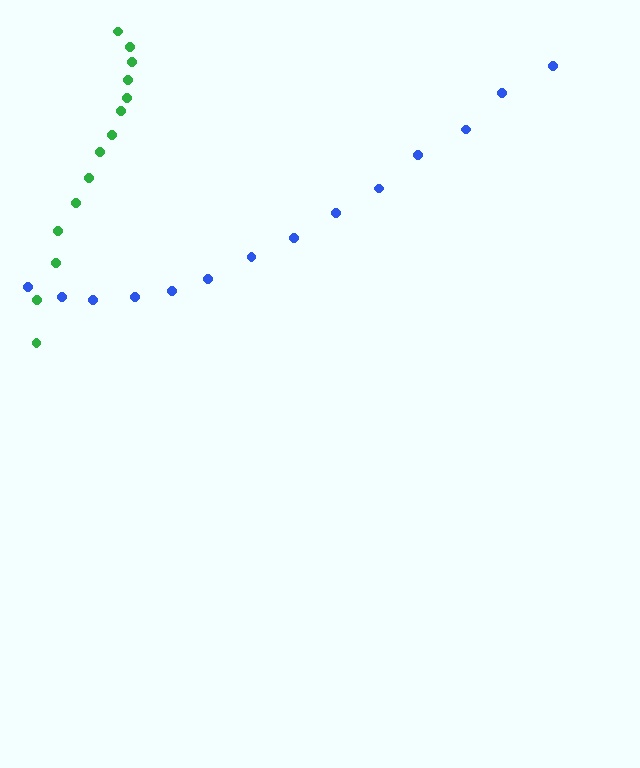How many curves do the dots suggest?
There are 2 distinct paths.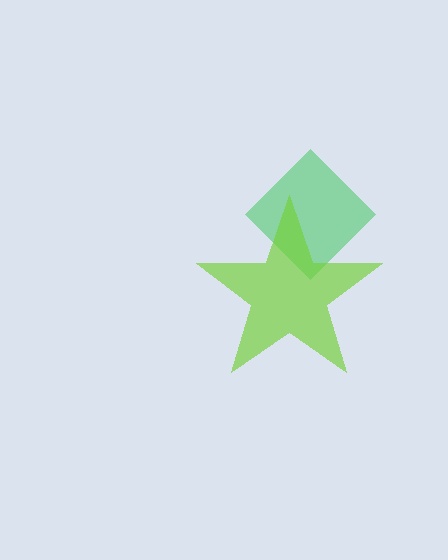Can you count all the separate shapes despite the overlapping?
Yes, there are 2 separate shapes.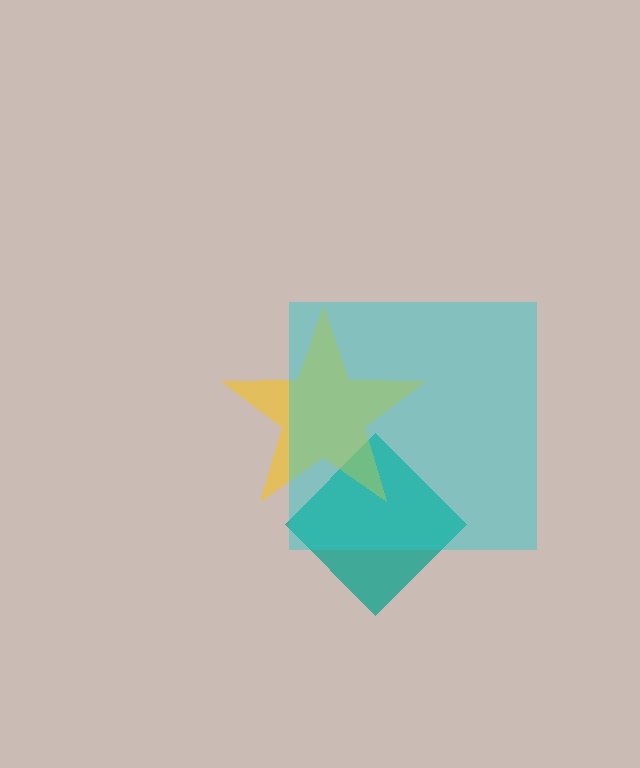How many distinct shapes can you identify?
There are 3 distinct shapes: a teal diamond, a yellow star, a cyan square.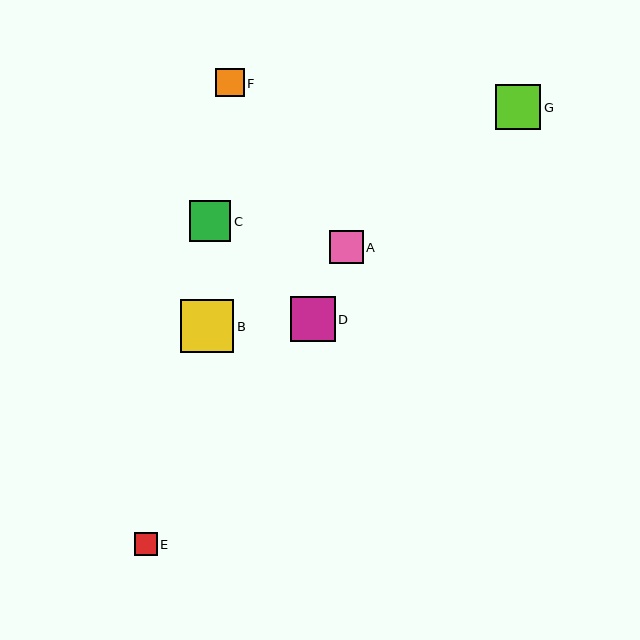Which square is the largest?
Square B is the largest with a size of approximately 53 pixels.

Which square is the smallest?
Square E is the smallest with a size of approximately 23 pixels.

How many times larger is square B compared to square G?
Square B is approximately 1.2 times the size of square G.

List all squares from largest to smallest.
From largest to smallest: B, D, G, C, A, F, E.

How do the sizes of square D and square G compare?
Square D and square G are approximately the same size.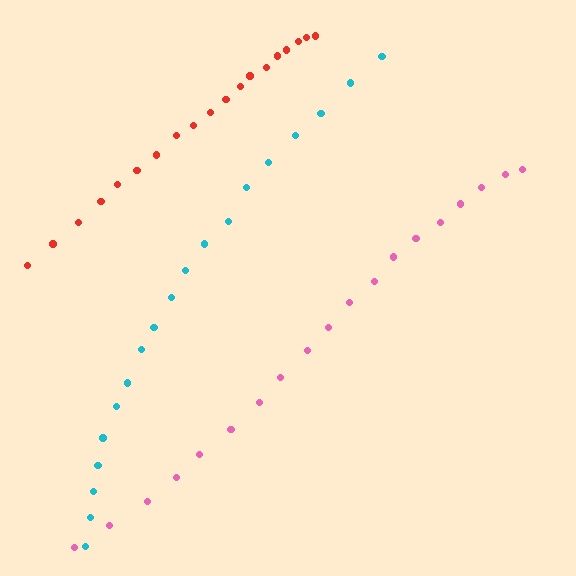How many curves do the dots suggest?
There are 3 distinct paths.